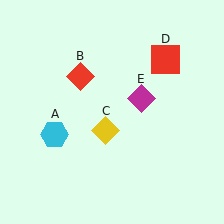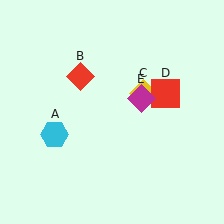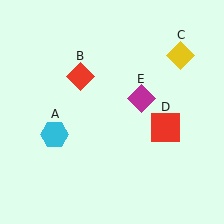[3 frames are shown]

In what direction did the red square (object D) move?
The red square (object D) moved down.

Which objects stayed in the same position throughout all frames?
Cyan hexagon (object A) and red diamond (object B) and magenta diamond (object E) remained stationary.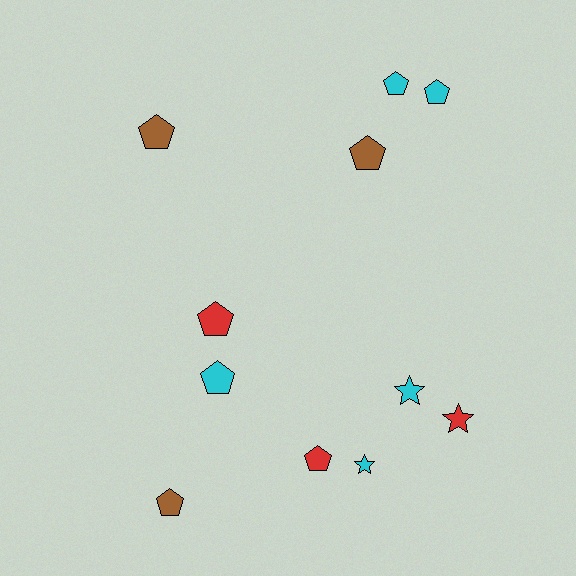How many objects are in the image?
There are 11 objects.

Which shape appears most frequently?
Pentagon, with 8 objects.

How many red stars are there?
There is 1 red star.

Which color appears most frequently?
Cyan, with 5 objects.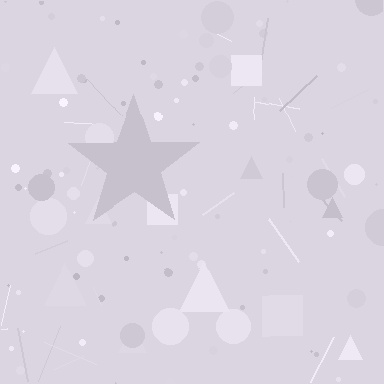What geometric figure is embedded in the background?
A star is embedded in the background.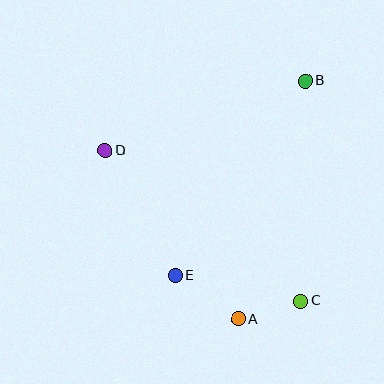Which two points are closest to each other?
Points A and C are closest to each other.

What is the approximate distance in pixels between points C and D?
The distance between C and D is approximately 247 pixels.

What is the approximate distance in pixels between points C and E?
The distance between C and E is approximately 128 pixels.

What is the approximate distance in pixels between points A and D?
The distance between A and D is approximately 215 pixels.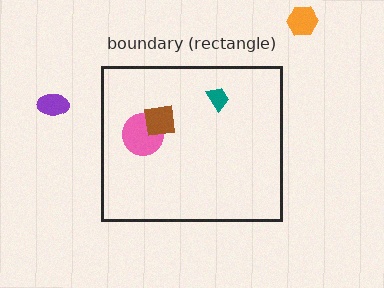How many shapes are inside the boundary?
3 inside, 2 outside.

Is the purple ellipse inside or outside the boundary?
Outside.